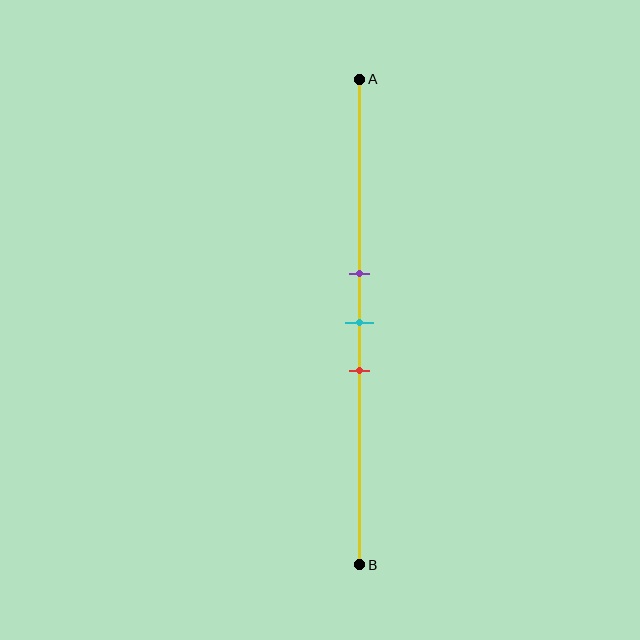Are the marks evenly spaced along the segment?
Yes, the marks are approximately evenly spaced.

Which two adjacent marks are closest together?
The purple and cyan marks are the closest adjacent pair.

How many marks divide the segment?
There are 3 marks dividing the segment.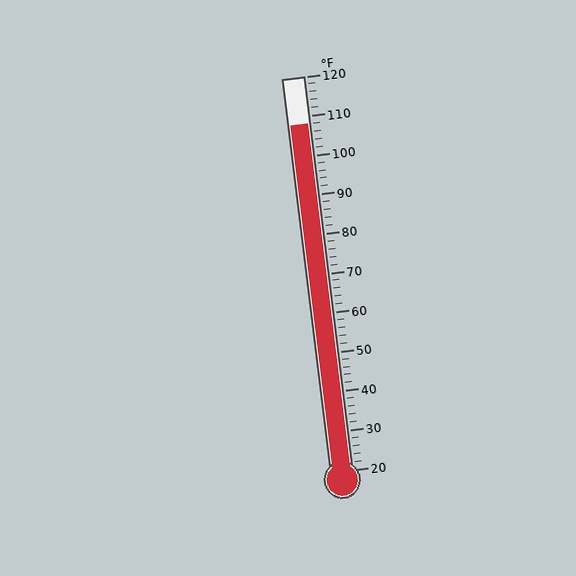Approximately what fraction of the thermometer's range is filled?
The thermometer is filled to approximately 90% of its range.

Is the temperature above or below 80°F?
The temperature is above 80°F.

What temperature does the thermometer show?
The thermometer shows approximately 108°F.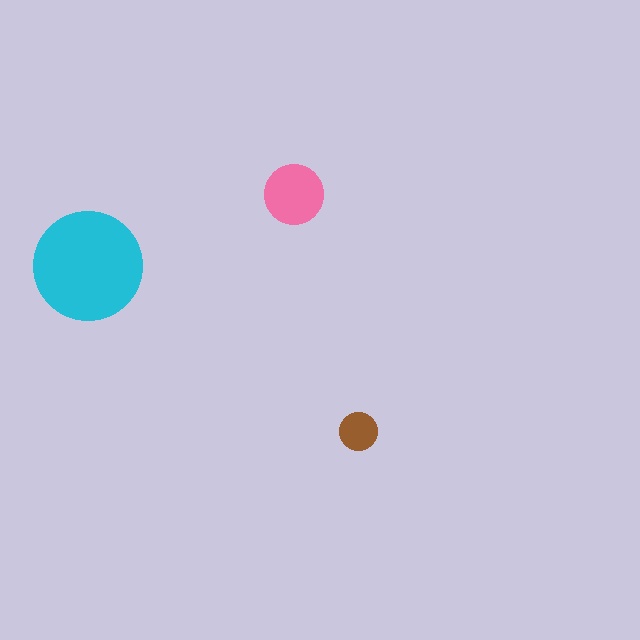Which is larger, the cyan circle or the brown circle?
The cyan one.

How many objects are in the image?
There are 3 objects in the image.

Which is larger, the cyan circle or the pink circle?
The cyan one.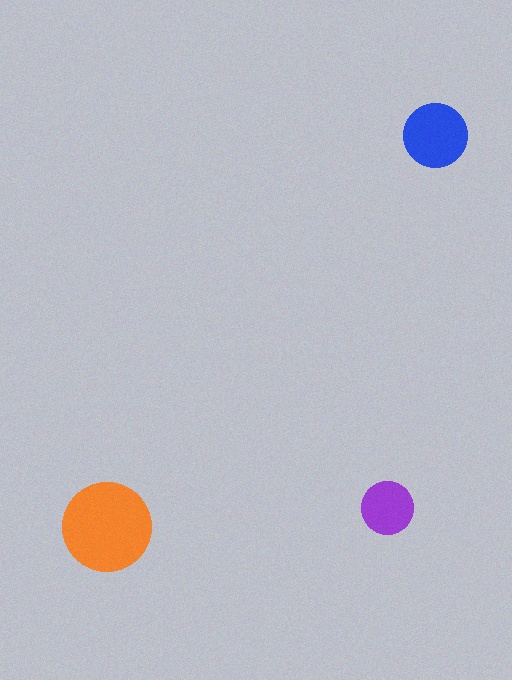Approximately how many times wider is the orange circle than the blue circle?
About 1.5 times wider.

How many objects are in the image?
There are 3 objects in the image.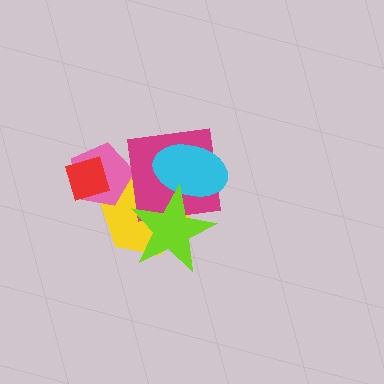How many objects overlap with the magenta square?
3 objects overlap with the magenta square.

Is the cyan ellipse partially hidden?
Yes, it is partially covered by another shape.